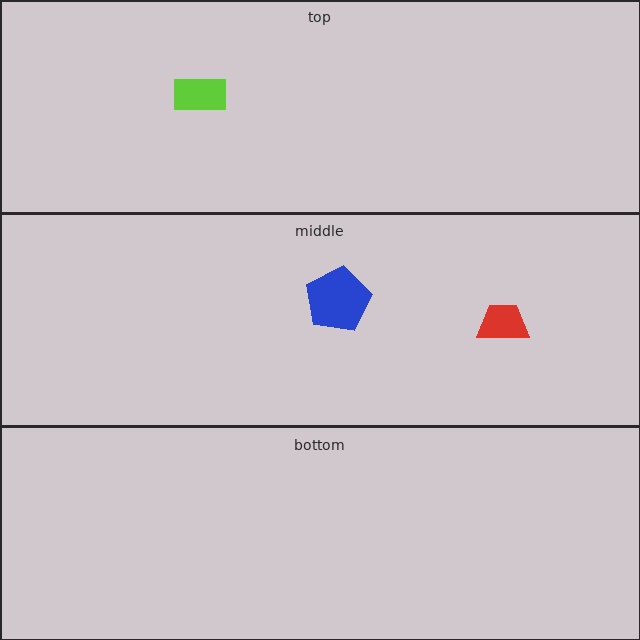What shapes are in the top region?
The lime rectangle.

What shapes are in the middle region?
The blue pentagon, the red trapezoid.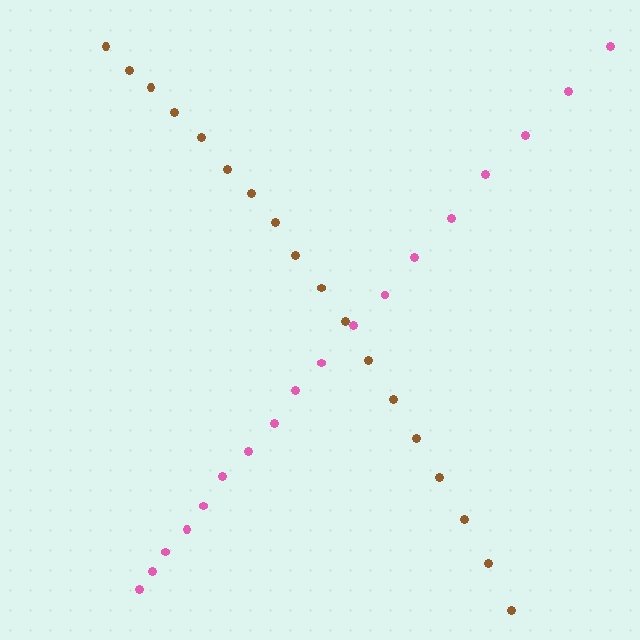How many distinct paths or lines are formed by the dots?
There are 2 distinct paths.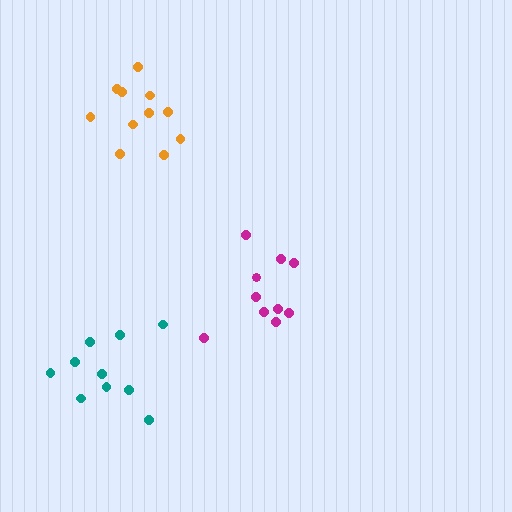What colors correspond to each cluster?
The clusters are colored: orange, magenta, teal.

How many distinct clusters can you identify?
There are 3 distinct clusters.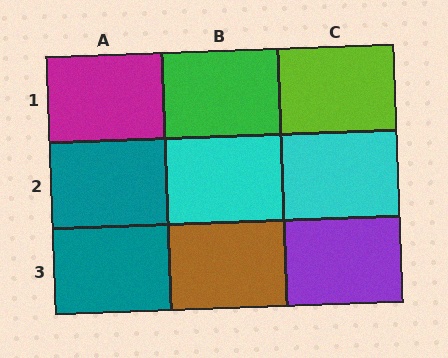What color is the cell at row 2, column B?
Cyan.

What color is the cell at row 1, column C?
Lime.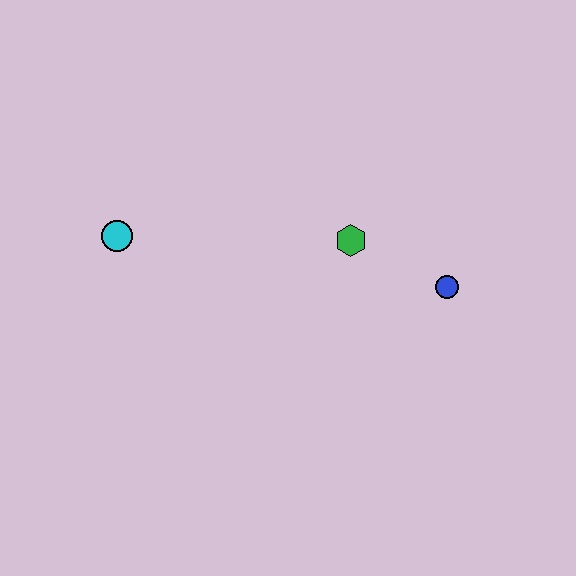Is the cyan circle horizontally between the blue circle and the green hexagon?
No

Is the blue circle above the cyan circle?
No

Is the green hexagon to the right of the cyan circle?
Yes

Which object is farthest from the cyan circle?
The blue circle is farthest from the cyan circle.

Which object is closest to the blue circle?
The green hexagon is closest to the blue circle.